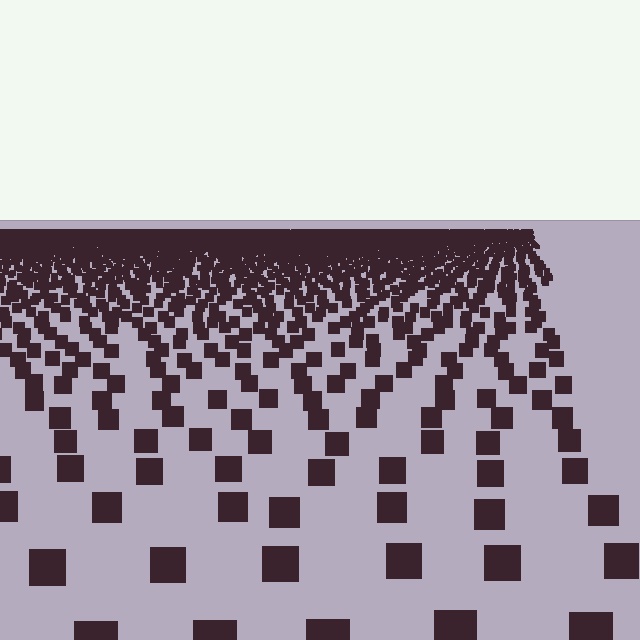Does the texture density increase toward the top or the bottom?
Density increases toward the top.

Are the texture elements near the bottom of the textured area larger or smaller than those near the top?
Larger. Near the bottom, elements are closer to the viewer and appear at a bigger on-screen size.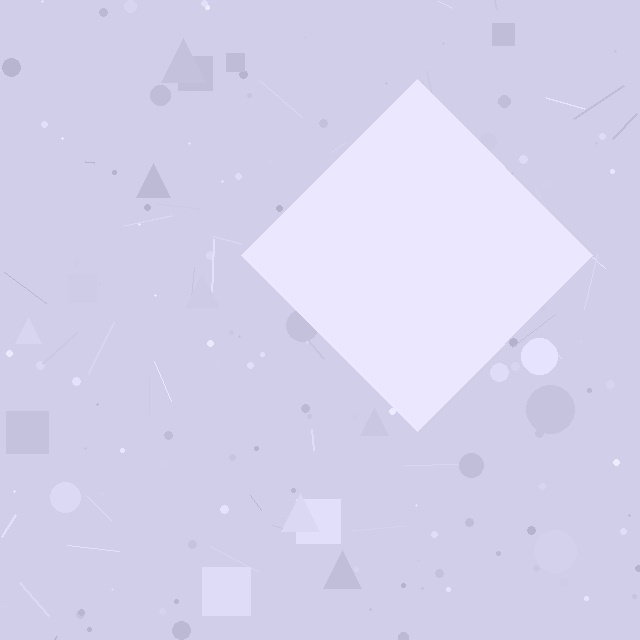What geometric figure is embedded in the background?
A diamond is embedded in the background.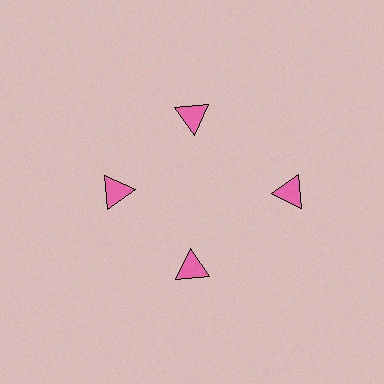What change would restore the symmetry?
The symmetry would be restored by moving it inward, back onto the ring so that all 4 triangles sit at equal angles and equal distance from the center.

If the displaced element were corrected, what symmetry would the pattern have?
It would have 4-fold rotational symmetry — the pattern would map onto itself every 90 degrees.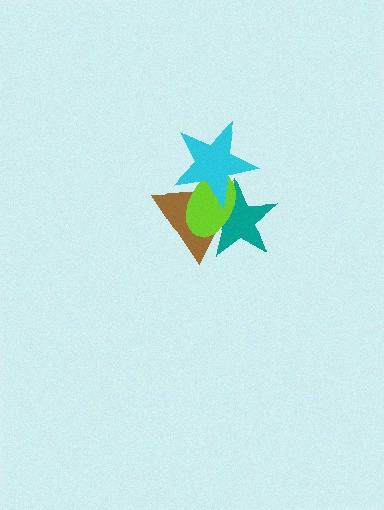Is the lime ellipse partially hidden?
Yes, it is partially covered by another shape.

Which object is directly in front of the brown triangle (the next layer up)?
The teal star is directly in front of the brown triangle.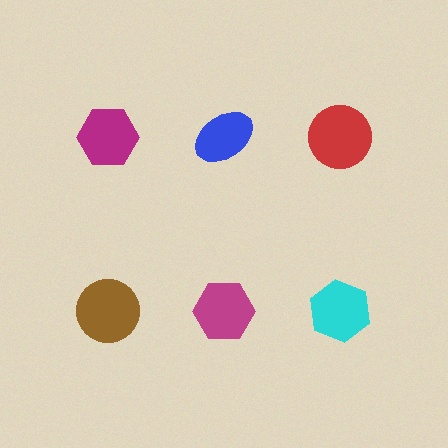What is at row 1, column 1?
A magenta hexagon.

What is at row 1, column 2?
A blue ellipse.